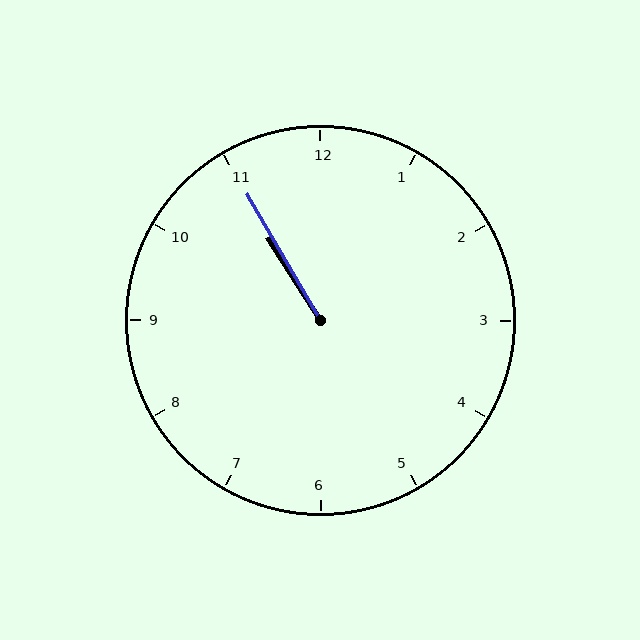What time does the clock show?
10:55.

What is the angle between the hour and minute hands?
Approximately 2 degrees.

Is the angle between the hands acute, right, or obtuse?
It is acute.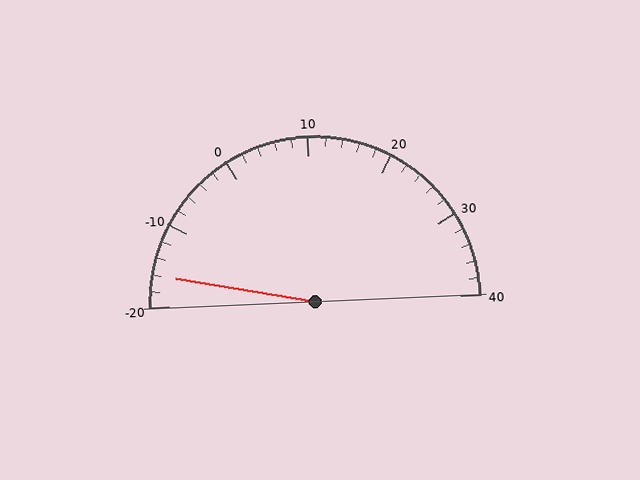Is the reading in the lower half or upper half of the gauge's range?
The reading is in the lower half of the range (-20 to 40).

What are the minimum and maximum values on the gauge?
The gauge ranges from -20 to 40.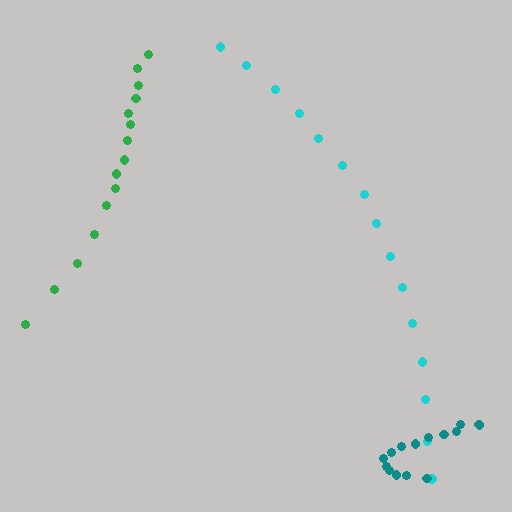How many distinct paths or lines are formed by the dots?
There are 3 distinct paths.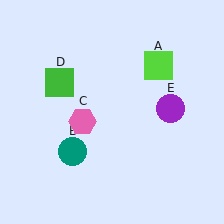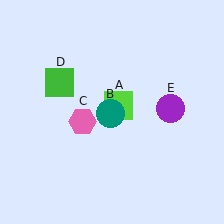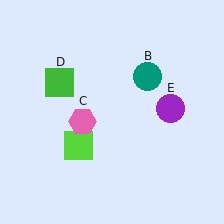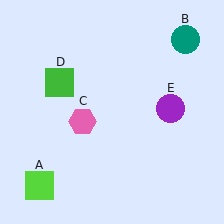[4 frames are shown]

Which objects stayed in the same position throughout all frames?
Pink hexagon (object C) and green square (object D) and purple circle (object E) remained stationary.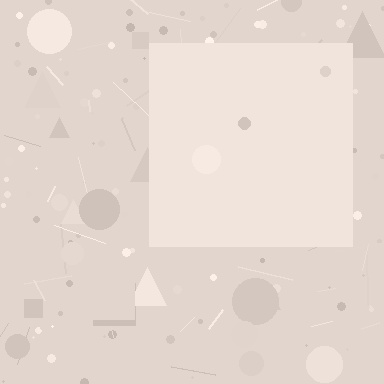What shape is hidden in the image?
A square is hidden in the image.